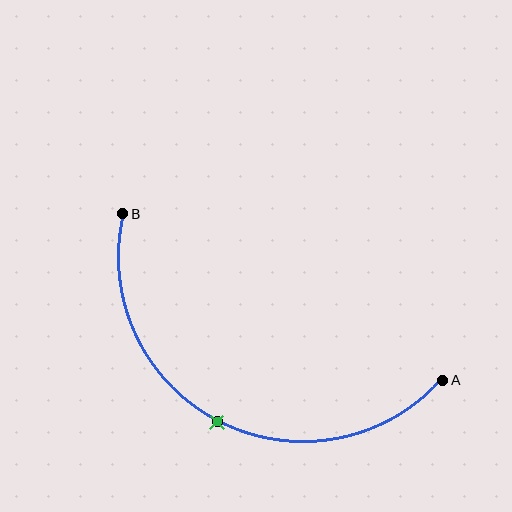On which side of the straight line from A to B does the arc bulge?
The arc bulges below the straight line connecting A and B.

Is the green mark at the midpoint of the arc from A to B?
Yes. The green mark lies on the arc at equal arc-length from both A and B — it is the arc midpoint.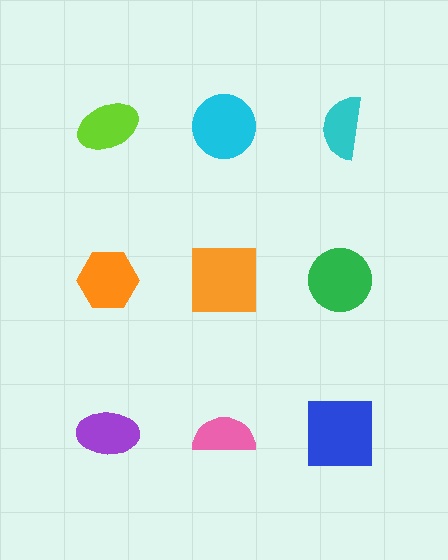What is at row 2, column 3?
A green circle.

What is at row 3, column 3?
A blue square.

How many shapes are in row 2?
3 shapes.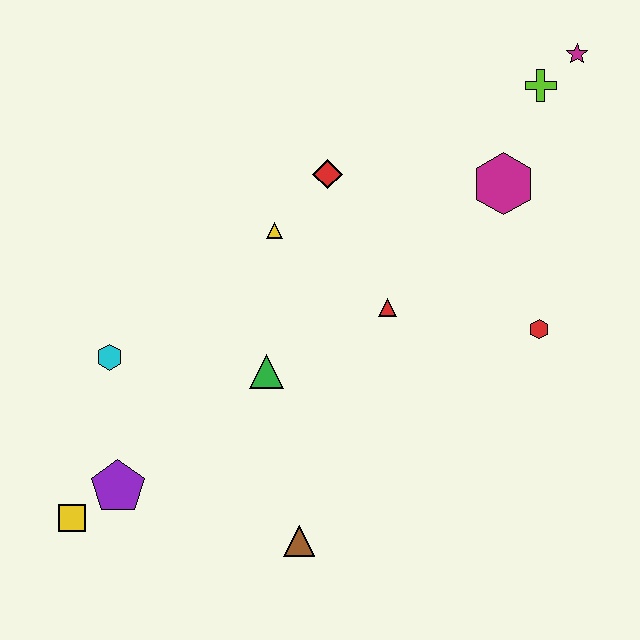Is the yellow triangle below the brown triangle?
No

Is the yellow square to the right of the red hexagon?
No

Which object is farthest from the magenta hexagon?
The yellow square is farthest from the magenta hexagon.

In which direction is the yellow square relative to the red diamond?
The yellow square is below the red diamond.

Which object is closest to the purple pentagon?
The yellow square is closest to the purple pentagon.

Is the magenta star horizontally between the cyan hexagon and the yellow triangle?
No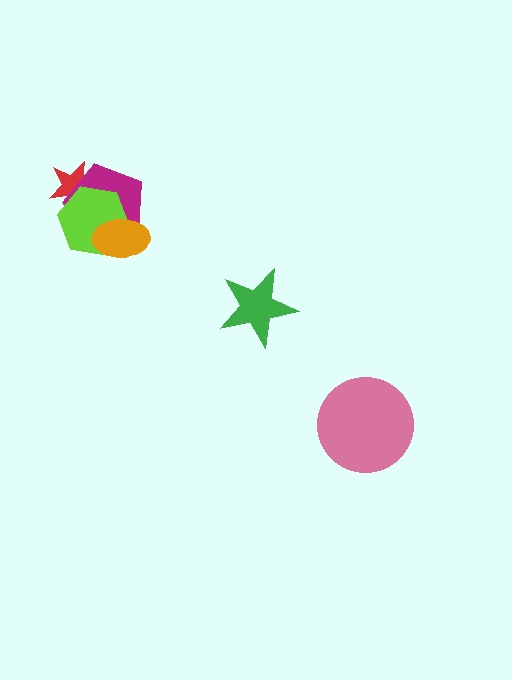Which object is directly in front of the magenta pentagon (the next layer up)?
The lime hexagon is directly in front of the magenta pentagon.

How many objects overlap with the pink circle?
0 objects overlap with the pink circle.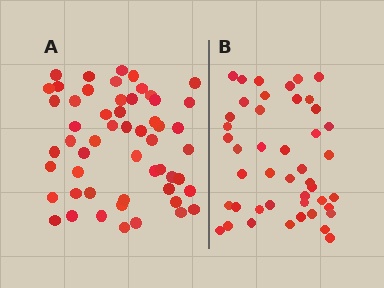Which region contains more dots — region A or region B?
Region A (the left region) has more dots.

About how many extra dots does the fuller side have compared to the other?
Region A has roughly 8 or so more dots than region B.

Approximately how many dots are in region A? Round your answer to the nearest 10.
About 50 dots. (The exact count is 54, which rounds to 50.)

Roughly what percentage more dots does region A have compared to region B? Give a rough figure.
About 20% more.